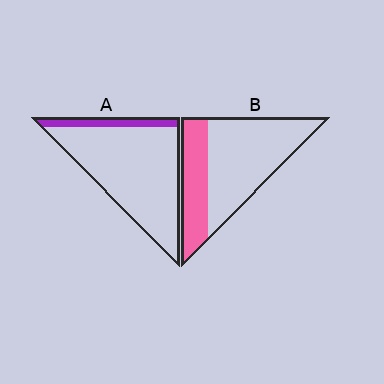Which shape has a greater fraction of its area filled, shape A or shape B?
Shape B.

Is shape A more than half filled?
No.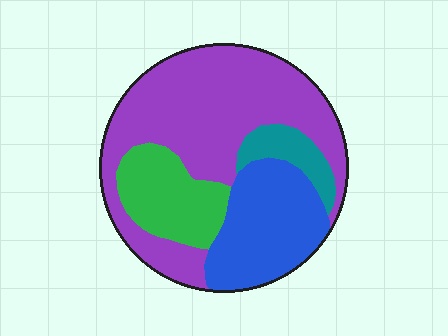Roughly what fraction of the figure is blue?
Blue covers around 25% of the figure.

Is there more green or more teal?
Green.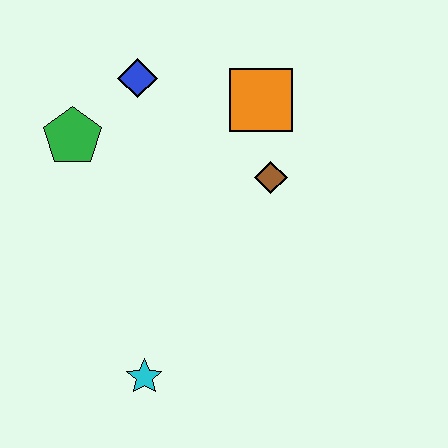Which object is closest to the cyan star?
The brown diamond is closest to the cyan star.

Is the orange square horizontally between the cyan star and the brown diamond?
Yes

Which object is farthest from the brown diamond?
The cyan star is farthest from the brown diamond.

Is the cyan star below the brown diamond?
Yes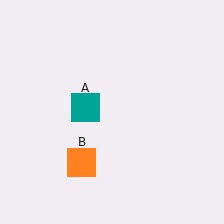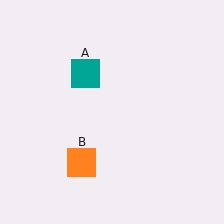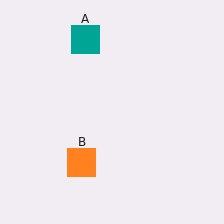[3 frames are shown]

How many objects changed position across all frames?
1 object changed position: teal square (object A).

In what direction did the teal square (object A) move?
The teal square (object A) moved up.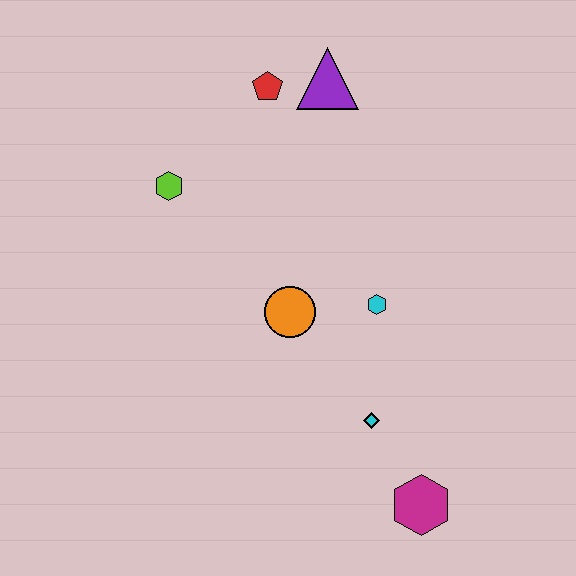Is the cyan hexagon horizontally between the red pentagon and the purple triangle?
No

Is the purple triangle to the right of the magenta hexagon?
No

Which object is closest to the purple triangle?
The red pentagon is closest to the purple triangle.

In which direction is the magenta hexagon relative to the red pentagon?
The magenta hexagon is below the red pentagon.